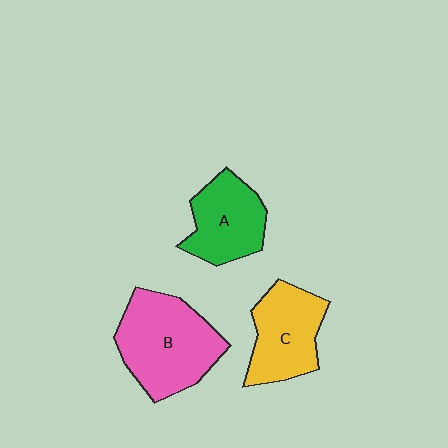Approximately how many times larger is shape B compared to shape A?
Approximately 1.5 times.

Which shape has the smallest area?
Shape A (green).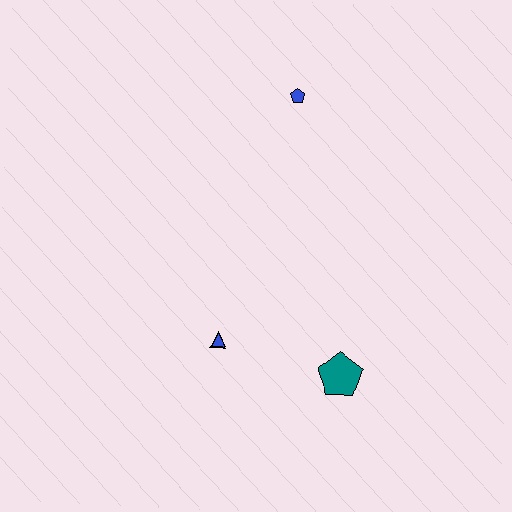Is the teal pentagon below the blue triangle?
Yes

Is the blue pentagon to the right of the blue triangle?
Yes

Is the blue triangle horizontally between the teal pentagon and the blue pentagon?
No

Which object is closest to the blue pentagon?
The blue triangle is closest to the blue pentagon.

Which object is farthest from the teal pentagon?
The blue pentagon is farthest from the teal pentagon.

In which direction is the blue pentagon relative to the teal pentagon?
The blue pentagon is above the teal pentagon.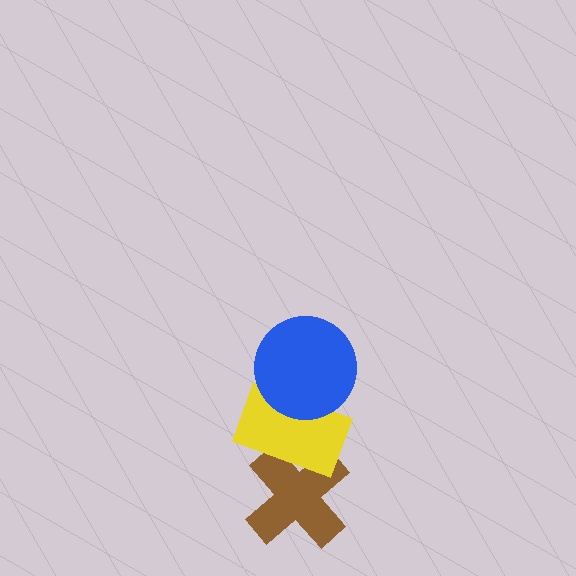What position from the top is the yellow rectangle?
The yellow rectangle is 2nd from the top.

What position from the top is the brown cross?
The brown cross is 3rd from the top.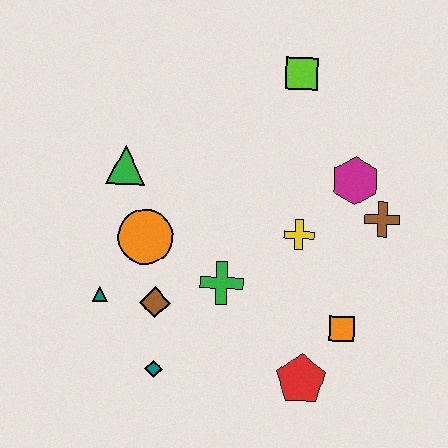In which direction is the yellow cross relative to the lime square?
The yellow cross is below the lime square.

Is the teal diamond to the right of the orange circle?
Yes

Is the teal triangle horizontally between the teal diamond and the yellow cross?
No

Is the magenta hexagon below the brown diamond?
No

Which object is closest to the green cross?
The brown diamond is closest to the green cross.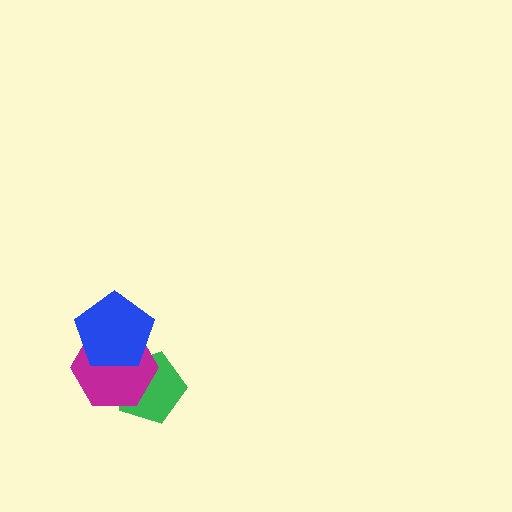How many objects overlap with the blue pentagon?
2 objects overlap with the blue pentagon.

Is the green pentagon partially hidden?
Yes, it is partially covered by another shape.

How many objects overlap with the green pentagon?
2 objects overlap with the green pentagon.